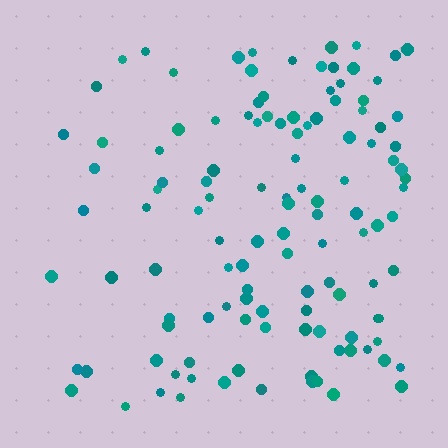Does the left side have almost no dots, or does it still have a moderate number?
Still a moderate number, just noticeably fewer than the right.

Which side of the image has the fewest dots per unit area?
The left.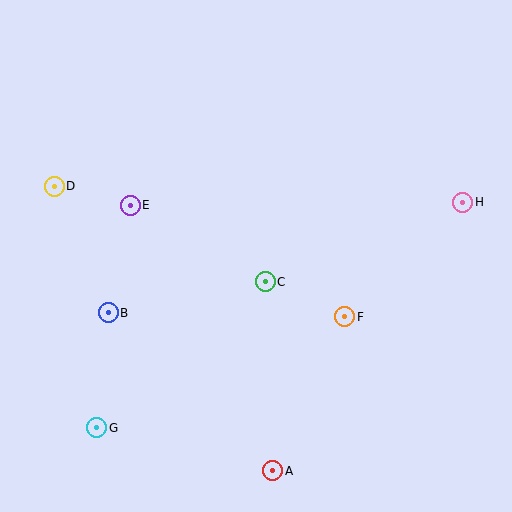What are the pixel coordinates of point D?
Point D is at (54, 186).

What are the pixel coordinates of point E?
Point E is at (130, 205).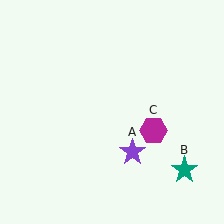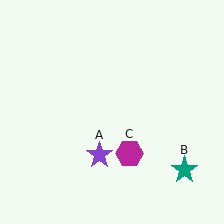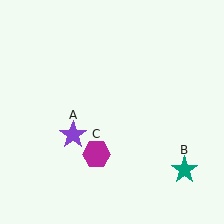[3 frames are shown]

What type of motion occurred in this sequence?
The purple star (object A), magenta hexagon (object C) rotated clockwise around the center of the scene.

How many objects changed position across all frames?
2 objects changed position: purple star (object A), magenta hexagon (object C).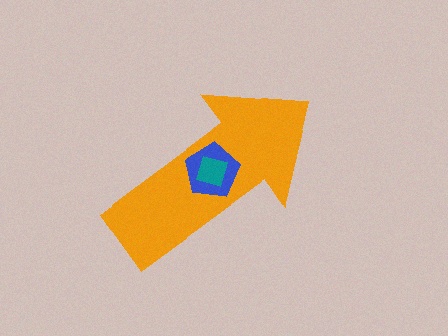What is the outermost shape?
The orange arrow.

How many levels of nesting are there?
3.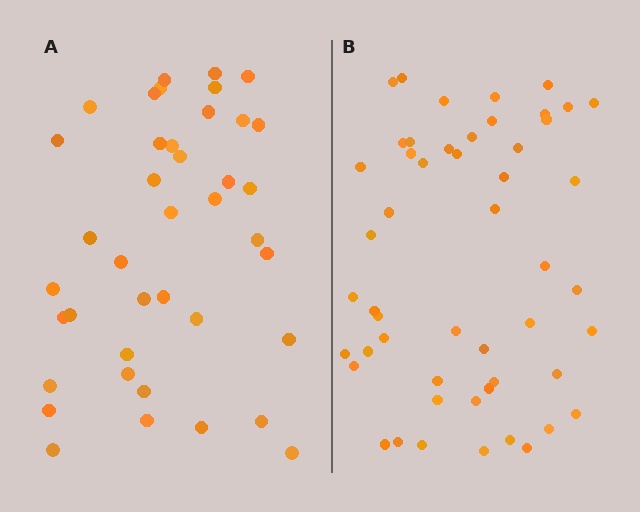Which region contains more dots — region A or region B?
Region B (the right region) has more dots.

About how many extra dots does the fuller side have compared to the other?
Region B has roughly 12 or so more dots than region A.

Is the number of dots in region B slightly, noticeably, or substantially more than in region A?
Region B has noticeably more, but not dramatically so. The ratio is roughly 1.3 to 1.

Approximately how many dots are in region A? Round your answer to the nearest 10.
About 40 dots.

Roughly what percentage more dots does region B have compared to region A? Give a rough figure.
About 30% more.